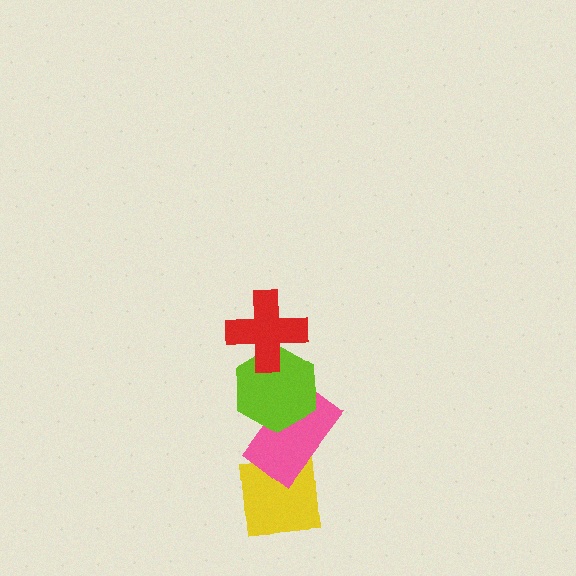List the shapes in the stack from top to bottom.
From top to bottom: the red cross, the lime hexagon, the pink rectangle, the yellow square.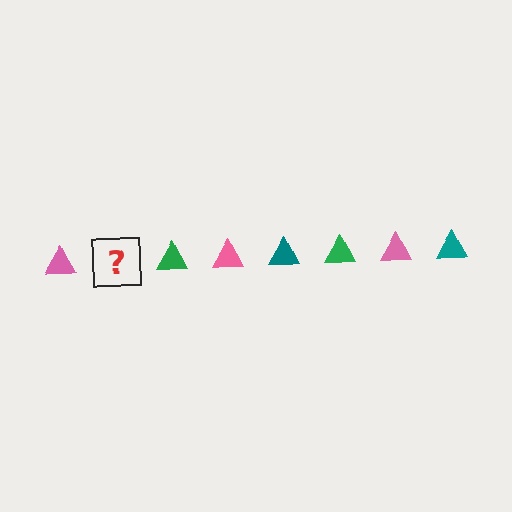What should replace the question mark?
The question mark should be replaced with a teal triangle.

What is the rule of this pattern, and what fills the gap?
The rule is that the pattern cycles through pink, teal, green triangles. The gap should be filled with a teal triangle.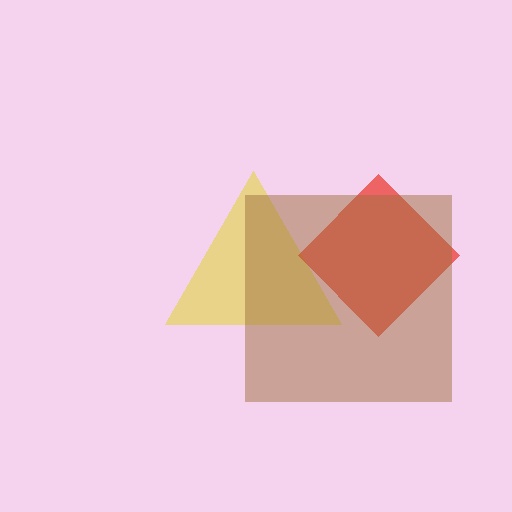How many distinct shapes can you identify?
There are 3 distinct shapes: a yellow triangle, a red diamond, a brown square.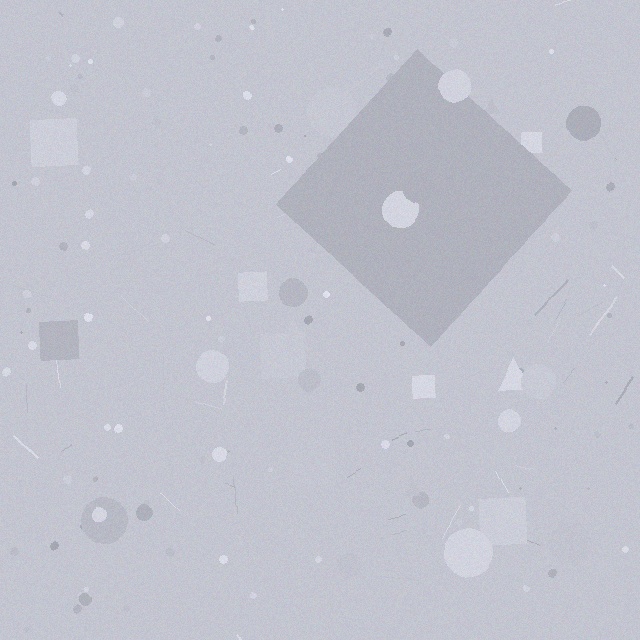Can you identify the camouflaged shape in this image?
The camouflaged shape is a diamond.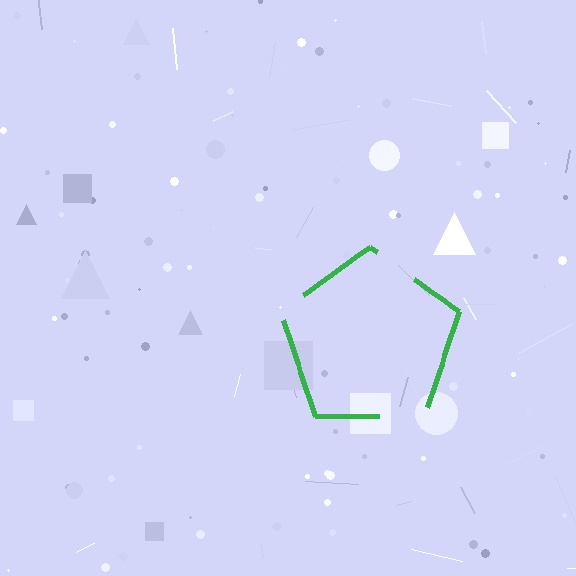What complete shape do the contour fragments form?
The contour fragments form a pentagon.